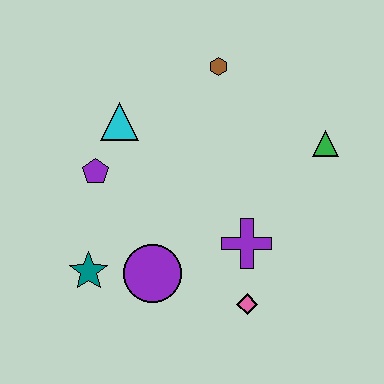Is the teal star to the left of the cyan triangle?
Yes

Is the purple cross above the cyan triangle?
No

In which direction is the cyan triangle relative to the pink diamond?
The cyan triangle is above the pink diamond.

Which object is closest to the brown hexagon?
The cyan triangle is closest to the brown hexagon.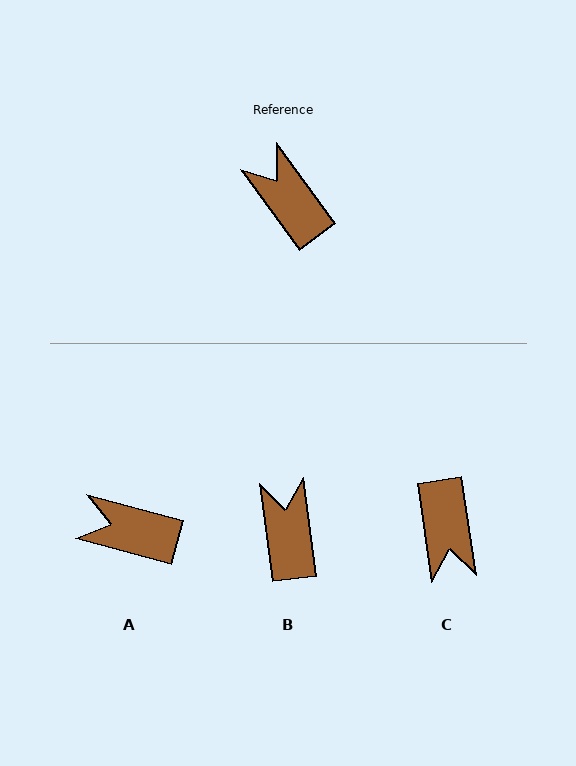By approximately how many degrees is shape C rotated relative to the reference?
Approximately 152 degrees counter-clockwise.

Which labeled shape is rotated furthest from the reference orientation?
C, about 152 degrees away.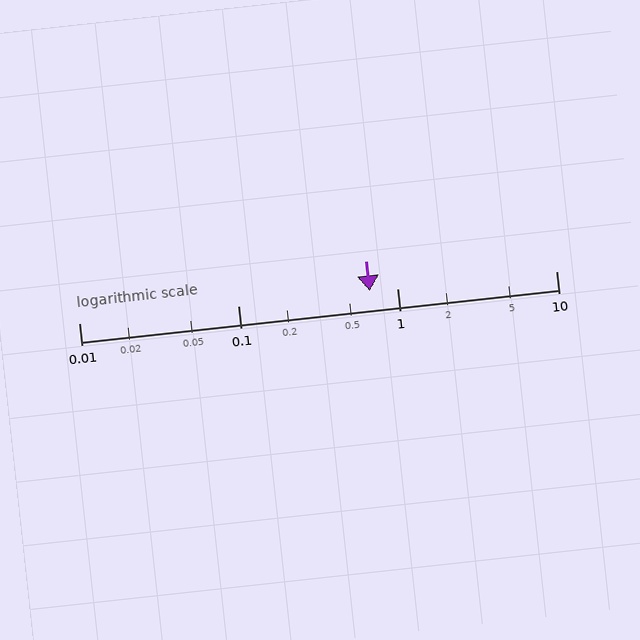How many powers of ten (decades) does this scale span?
The scale spans 3 decades, from 0.01 to 10.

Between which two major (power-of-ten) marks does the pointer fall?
The pointer is between 0.1 and 1.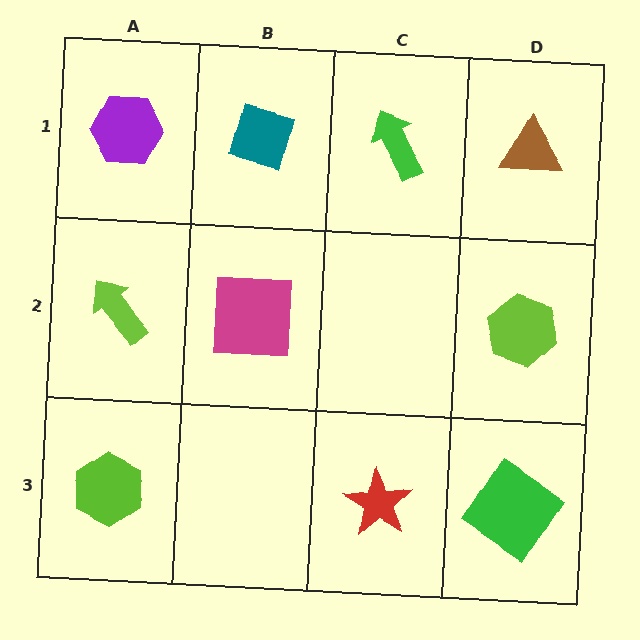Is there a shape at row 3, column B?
No, that cell is empty.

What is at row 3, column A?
A lime hexagon.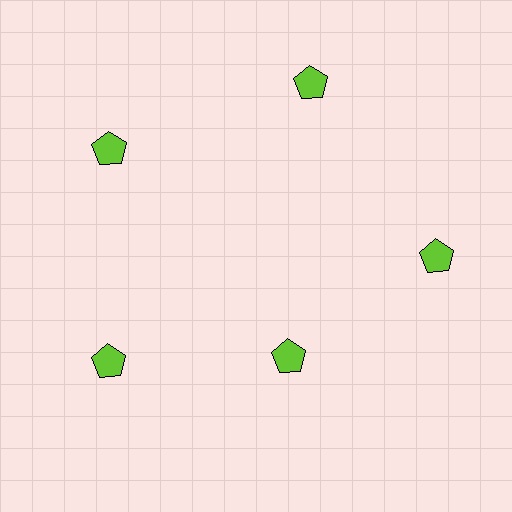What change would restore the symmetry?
The symmetry would be restored by moving it outward, back onto the ring so that all 5 pentagons sit at equal angles and equal distance from the center.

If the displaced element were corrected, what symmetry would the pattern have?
It would have 5-fold rotational symmetry — the pattern would map onto itself every 72 degrees.